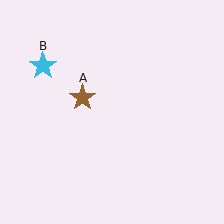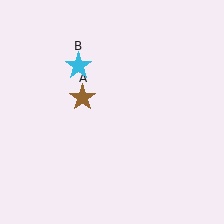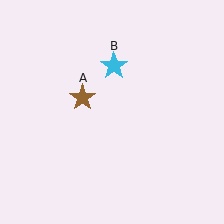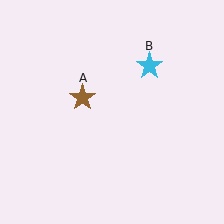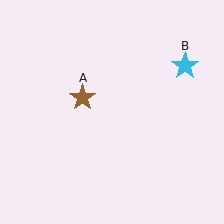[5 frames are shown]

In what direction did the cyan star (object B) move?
The cyan star (object B) moved right.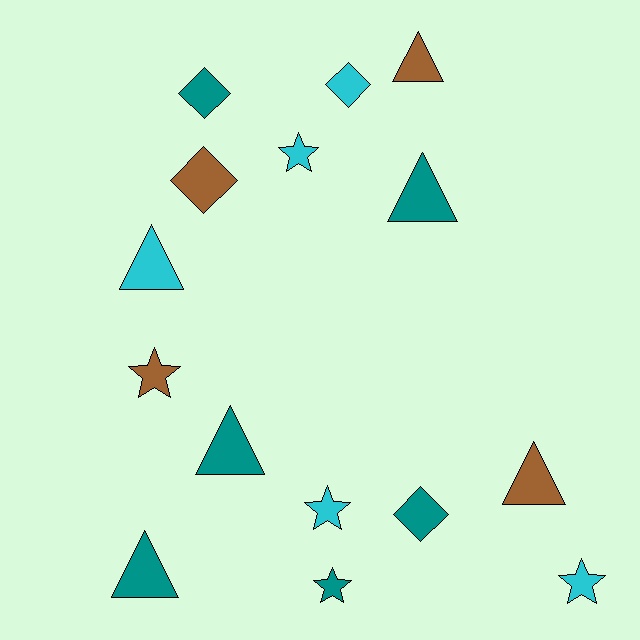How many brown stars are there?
There is 1 brown star.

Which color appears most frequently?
Teal, with 6 objects.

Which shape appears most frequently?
Triangle, with 6 objects.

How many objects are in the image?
There are 15 objects.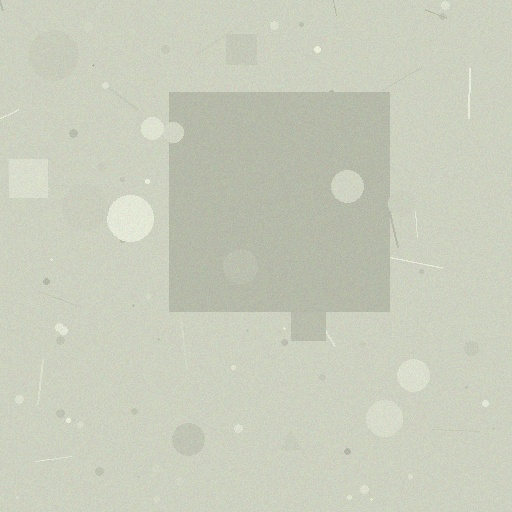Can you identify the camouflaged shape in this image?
The camouflaged shape is a square.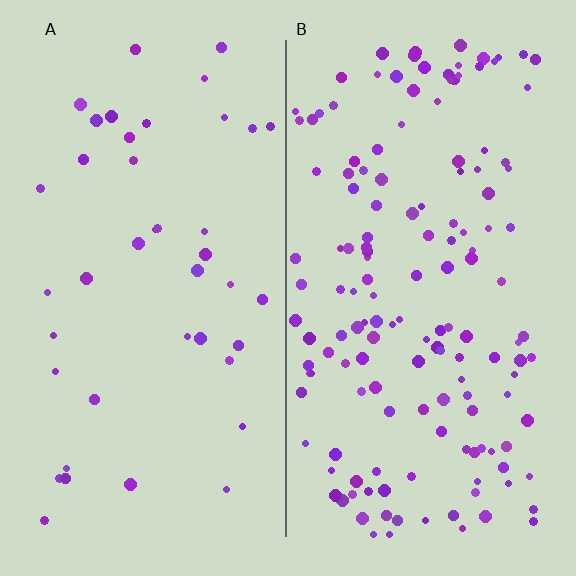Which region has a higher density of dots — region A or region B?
B (the right).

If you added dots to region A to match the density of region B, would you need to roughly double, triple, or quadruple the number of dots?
Approximately quadruple.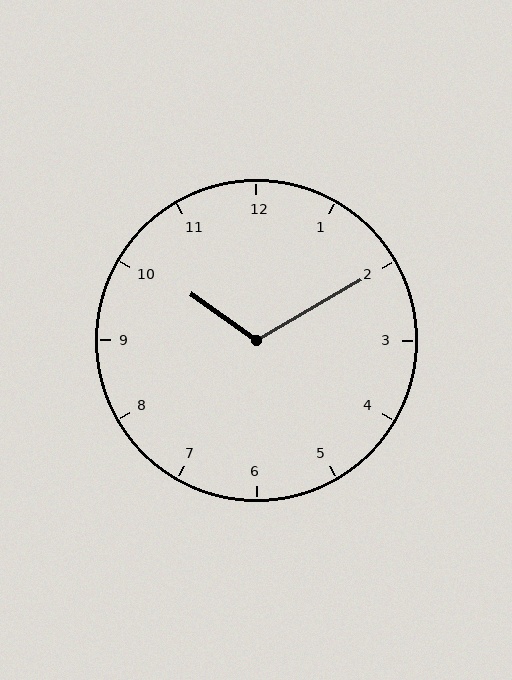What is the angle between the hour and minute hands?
Approximately 115 degrees.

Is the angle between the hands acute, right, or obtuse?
It is obtuse.